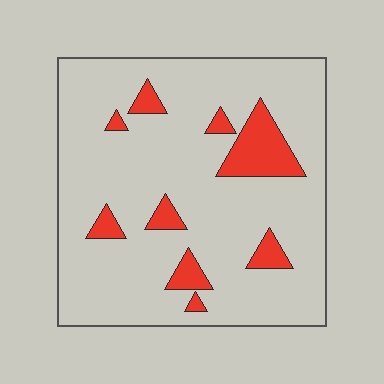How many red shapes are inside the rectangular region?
9.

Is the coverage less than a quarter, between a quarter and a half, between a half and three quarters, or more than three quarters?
Less than a quarter.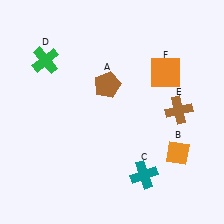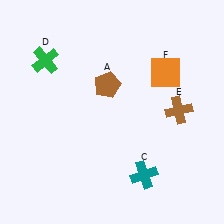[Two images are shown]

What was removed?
The orange diamond (B) was removed in Image 2.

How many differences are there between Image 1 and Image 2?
There is 1 difference between the two images.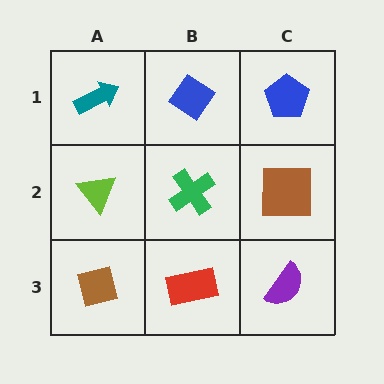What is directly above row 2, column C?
A blue pentagon.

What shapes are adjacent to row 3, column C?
A brown square (row 2, column C), a red rectangle (row 3, column B).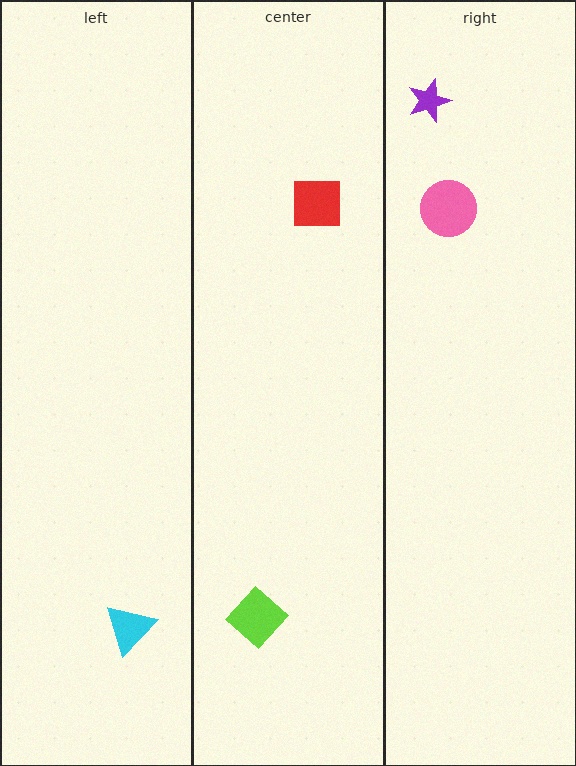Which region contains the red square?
The center region.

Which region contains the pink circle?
The right region.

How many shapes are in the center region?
2.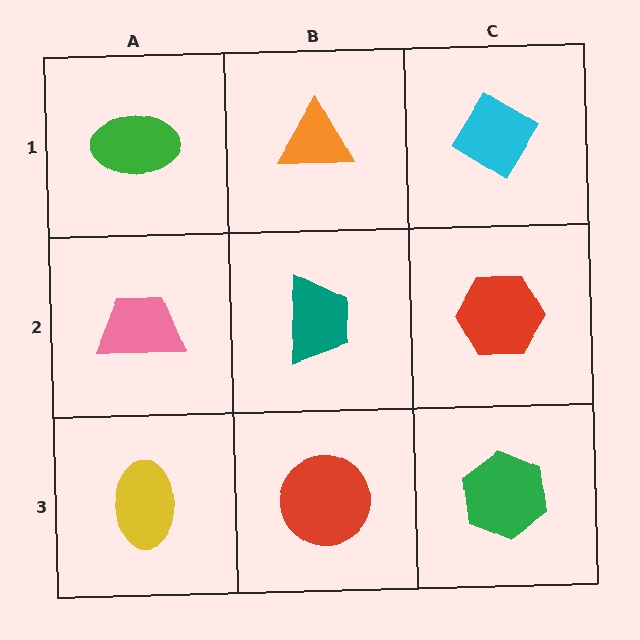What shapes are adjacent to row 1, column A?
A pink trapezoid (row 2, column A), an orange triangle (row 1, column B).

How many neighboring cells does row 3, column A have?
2.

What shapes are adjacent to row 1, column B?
A teal trapezoid (row 2, column B), a green ellipse (row 1, column A), a cyan diamond (row 1, column C).